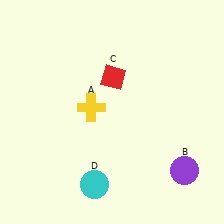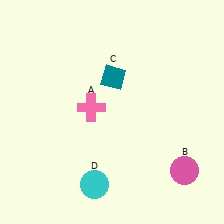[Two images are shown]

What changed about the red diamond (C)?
In Image 1, C is red. In Image 2, it changed to teal.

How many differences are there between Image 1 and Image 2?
There are 3 differences between the two images.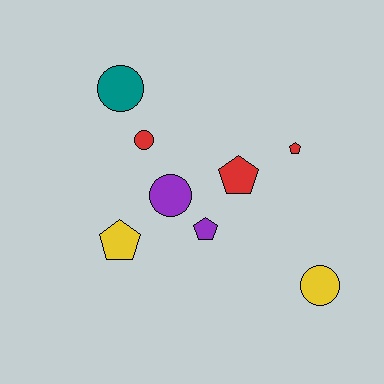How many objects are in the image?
There are 8 objects.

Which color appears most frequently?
Red, with 3 objects.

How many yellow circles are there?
There is 1 yellow circle.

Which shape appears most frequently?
Circle, with 4 objects.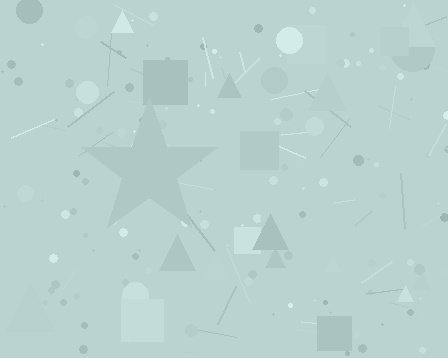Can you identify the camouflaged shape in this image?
The camouflaged shape is a star.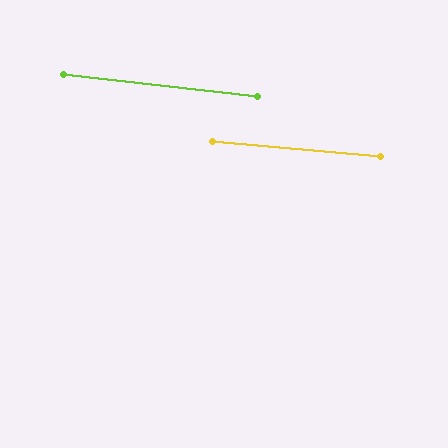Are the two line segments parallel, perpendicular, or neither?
Parallel — their directions differ by only 1.4°.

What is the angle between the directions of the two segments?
Approximately 1 degree.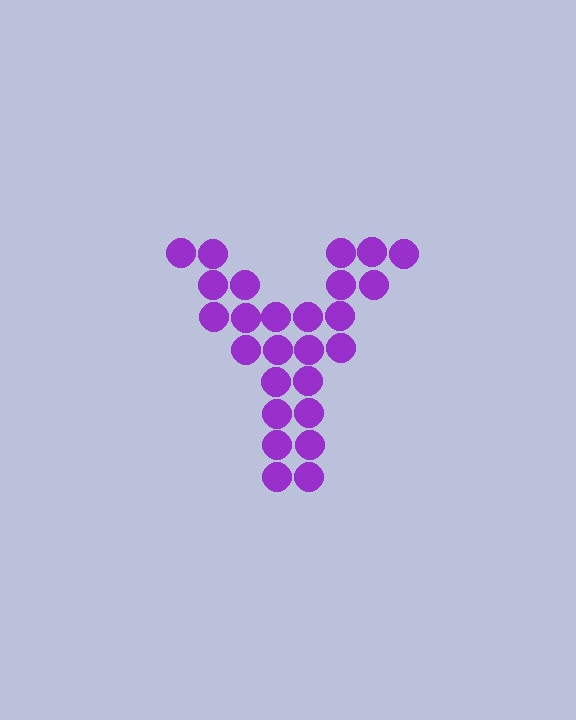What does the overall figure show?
The overall figure shows the letter Y.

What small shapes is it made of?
It is made of small circles.